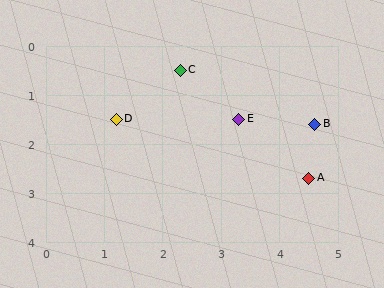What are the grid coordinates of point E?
Point E is at approximately (3.3, 1.5).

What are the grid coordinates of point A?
Point A is at approximately (4.5, 2.7).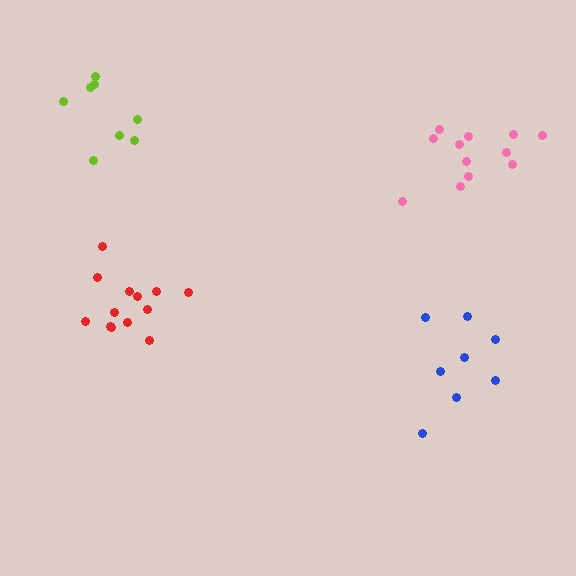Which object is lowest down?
The blue cluster is bottommost.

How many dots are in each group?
Group 1: 8 dots, Group 2: 8 dots, Group 3: 12 dots, Group 4: 13 dots (41 total).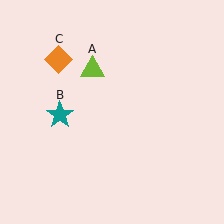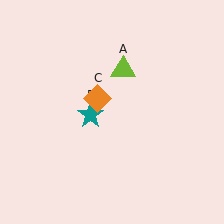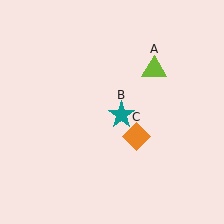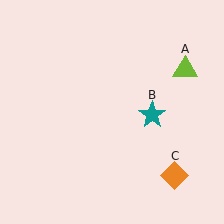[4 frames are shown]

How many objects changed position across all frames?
3 objects changed position: lime triangle (object A), teal star (object B), orange diamond (object C).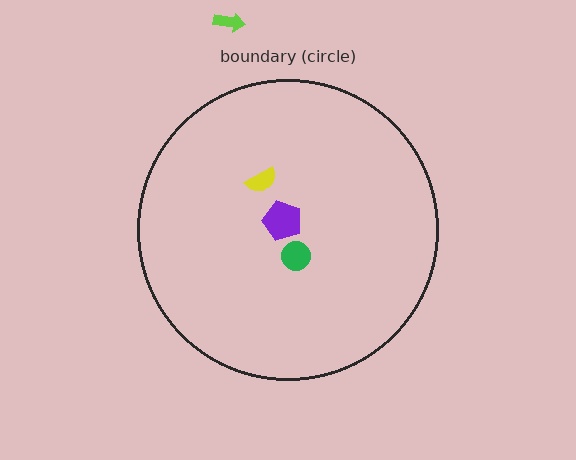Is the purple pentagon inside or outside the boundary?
Inside.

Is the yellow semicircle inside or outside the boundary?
Inside.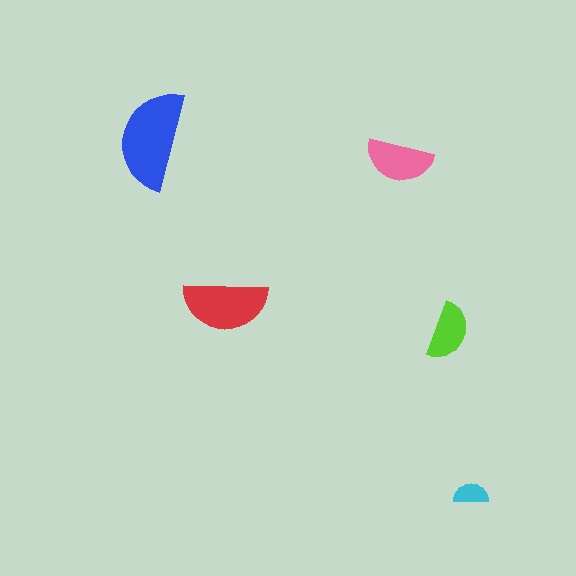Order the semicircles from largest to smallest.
the blue one, the red one, the pink one, the lime one, the cyan one.